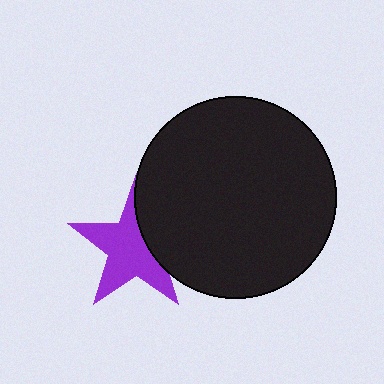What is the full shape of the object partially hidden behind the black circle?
The partially hidden object is a purple star.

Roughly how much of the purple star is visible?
Most of it is visible (roughly 69%).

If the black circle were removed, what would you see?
You would see the complete purple star.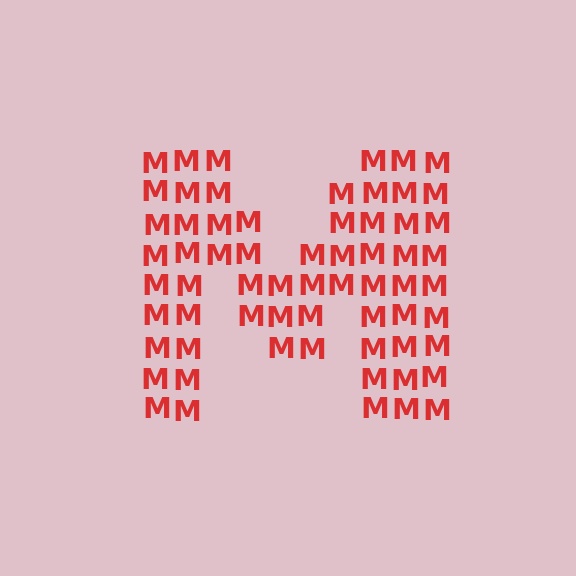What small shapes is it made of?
It is made of small letter M's.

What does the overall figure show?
The overall figure shows the letter M.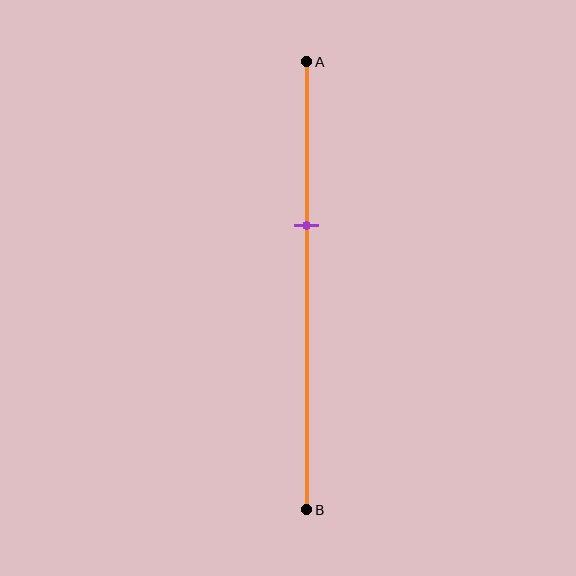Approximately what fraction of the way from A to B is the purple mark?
The purple mark is approximately 35% of the way from A to B.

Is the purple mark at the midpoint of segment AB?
No, the mark is at about 35% from A, not at the 50% midpoint.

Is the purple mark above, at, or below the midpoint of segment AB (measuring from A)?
The purple mark is above the midpoint of segment AB.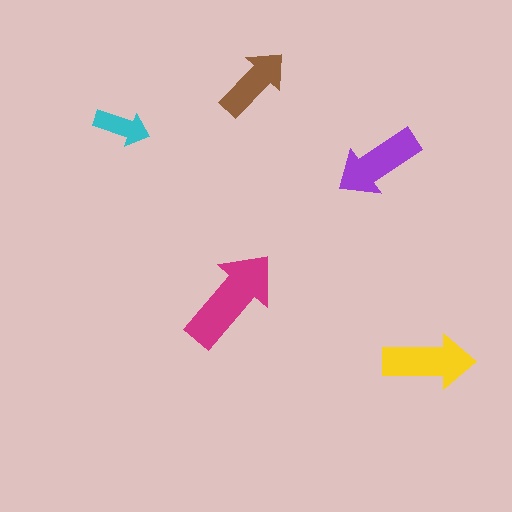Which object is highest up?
The brown arrow is topmost.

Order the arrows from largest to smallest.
the magenta one, the yellow one, the purple one, the brown one, the cyan one.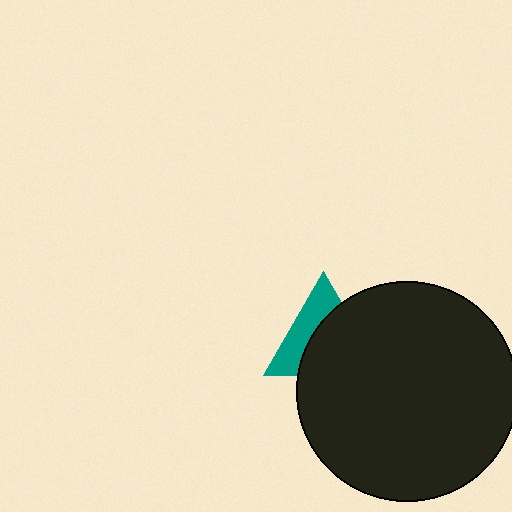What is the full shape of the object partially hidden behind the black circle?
The partially hidden object is a teal triangle.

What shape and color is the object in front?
The object in front is a black circle.